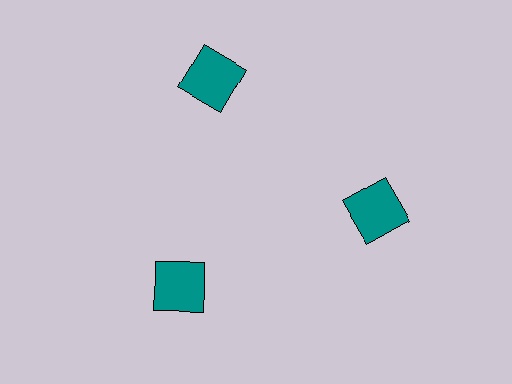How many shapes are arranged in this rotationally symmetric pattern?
There are 3 shapes, arranged in 3 groups of 1.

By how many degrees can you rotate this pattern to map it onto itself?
The pattern maps onto itself every 120 degrees of rotation.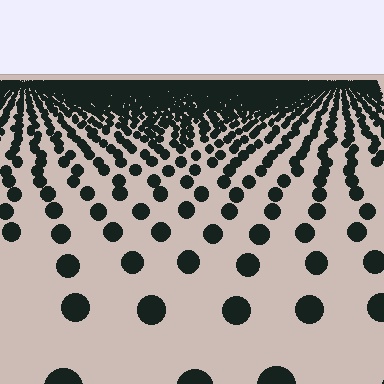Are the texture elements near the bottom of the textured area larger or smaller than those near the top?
Larger. Near the bottom, elements are closer to the viewer and appear at a bigger on-screen size.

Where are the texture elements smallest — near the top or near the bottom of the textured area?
Near the top.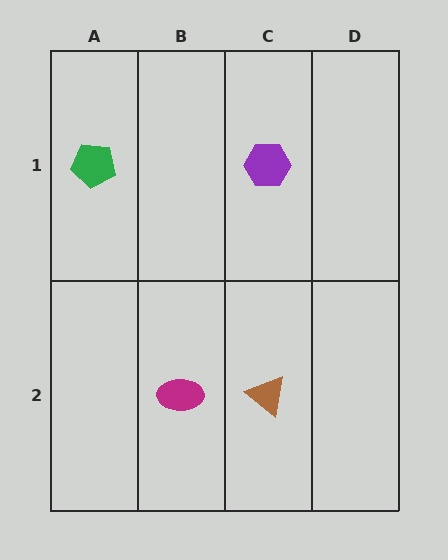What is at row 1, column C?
A purple hexagon.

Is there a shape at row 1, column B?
No, that cell is empty.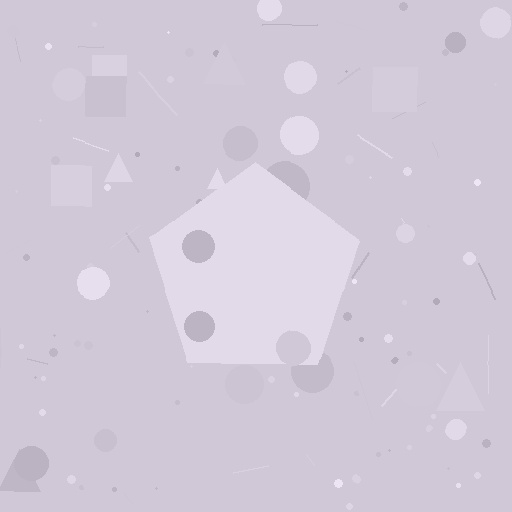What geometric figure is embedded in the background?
A pentagon is embedded in the background.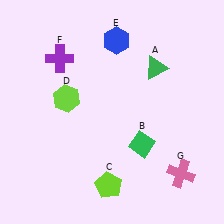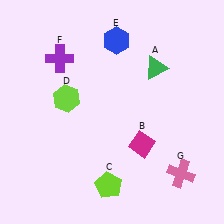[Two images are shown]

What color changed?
The diamond (B) changed from green in Image 1 to magenta in Image 2.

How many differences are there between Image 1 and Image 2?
There is 1 difference between the two images.